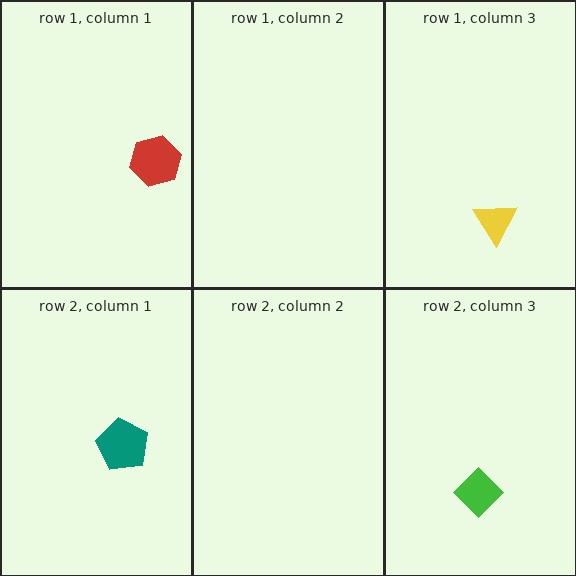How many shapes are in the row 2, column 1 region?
1.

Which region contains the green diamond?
The row 2, column 3 region.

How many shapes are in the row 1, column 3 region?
1.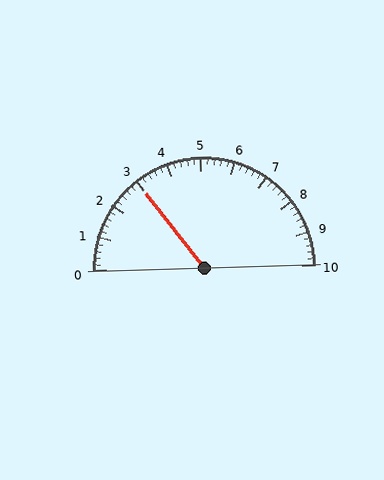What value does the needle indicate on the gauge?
The needle indicates approximately 3.0.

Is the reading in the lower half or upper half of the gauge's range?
The reading is in the lower half of the range (0 to 10).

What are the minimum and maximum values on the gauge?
The gauge ranges from 0 to 10.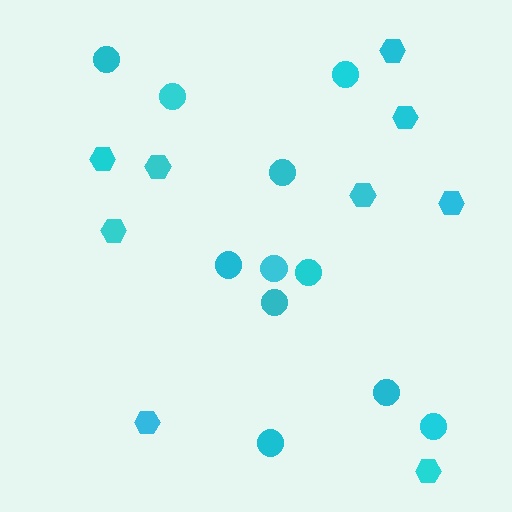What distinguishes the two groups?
There are 2 groups: one group of circles (11) and one group of hexagons (9).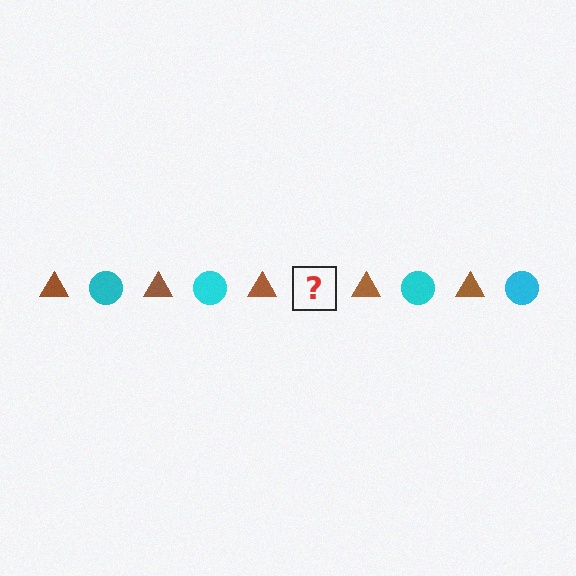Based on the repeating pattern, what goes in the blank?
The blank should be a cyan circle.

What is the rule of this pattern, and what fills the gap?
The rule is that the pattern alternates between brown triangle and cyan circle. The gap should be filled with a cyan circle.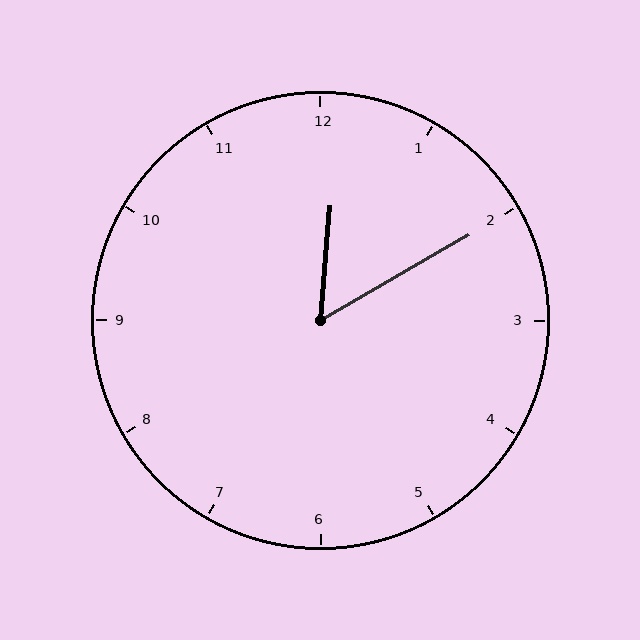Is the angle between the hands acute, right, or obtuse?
It is acute.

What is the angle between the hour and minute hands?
Approximately 55 degrees.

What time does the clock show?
12:10.